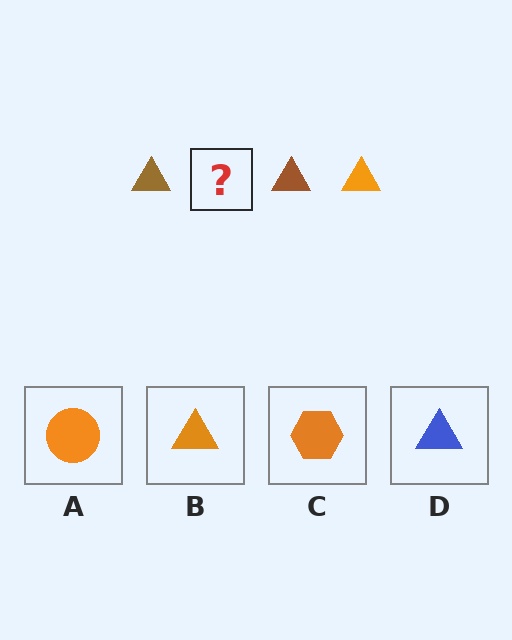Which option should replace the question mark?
Option B.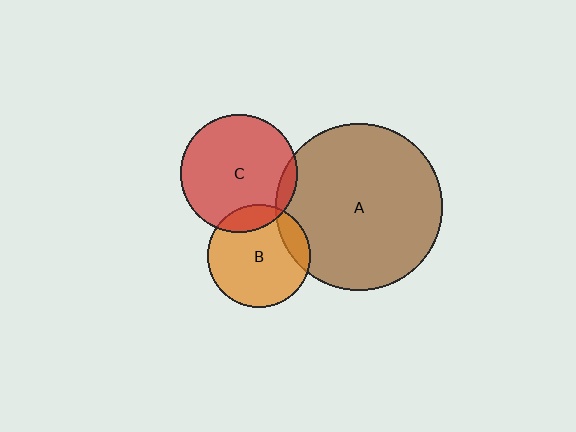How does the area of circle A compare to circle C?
Approximately 2.0 times.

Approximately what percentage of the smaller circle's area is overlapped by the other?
Approximately 5%.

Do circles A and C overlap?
Yes.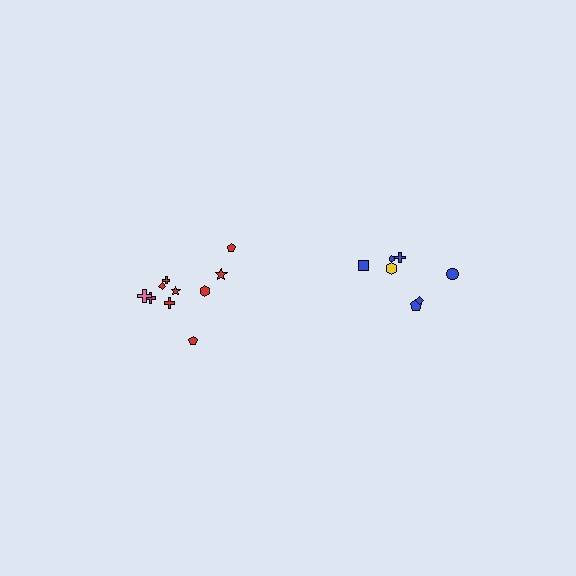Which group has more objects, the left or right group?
The left group.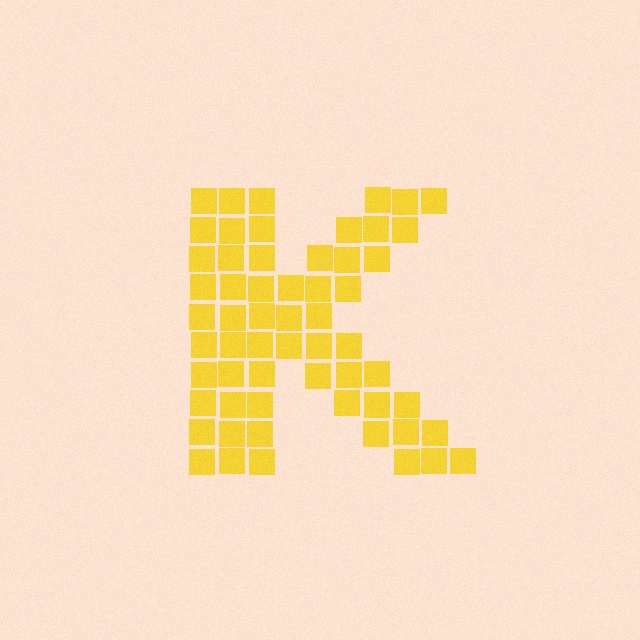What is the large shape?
The large shape is the letter K.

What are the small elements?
The small elements are squares.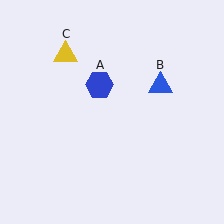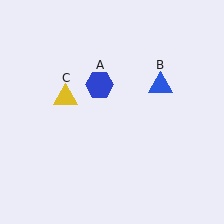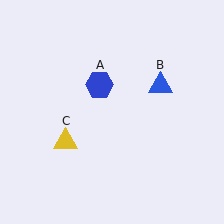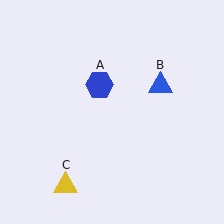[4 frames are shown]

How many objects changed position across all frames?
1 object changed position: yellow triangle (object C).